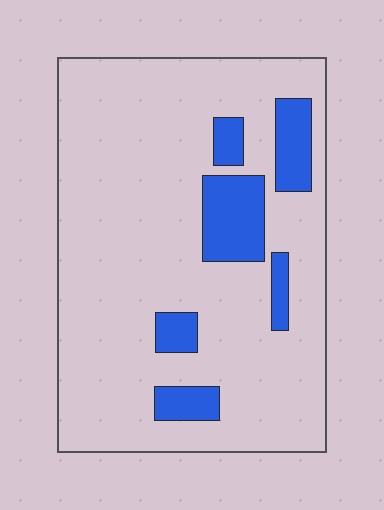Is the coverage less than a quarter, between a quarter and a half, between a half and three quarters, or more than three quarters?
Less than a quarter.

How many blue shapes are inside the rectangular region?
6.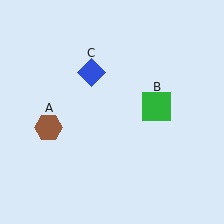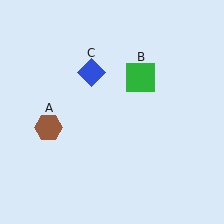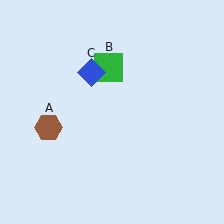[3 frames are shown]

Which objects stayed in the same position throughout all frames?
Brown hexagon (object A) and blue diamond (object C) remained stationary.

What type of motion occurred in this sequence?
The green square (object B) rotated counterclockwise around the center of the scene.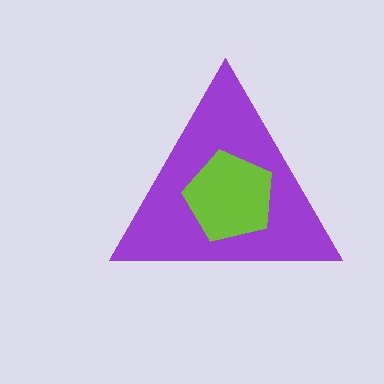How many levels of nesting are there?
2.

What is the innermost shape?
The lime pentagon.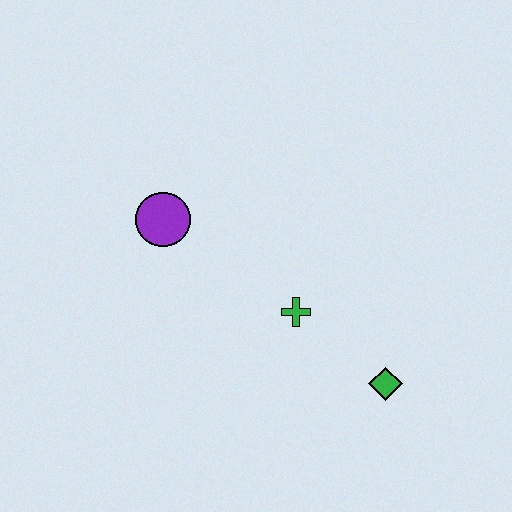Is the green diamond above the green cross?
No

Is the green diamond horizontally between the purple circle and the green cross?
No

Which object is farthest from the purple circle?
The green diamond is farthest from the purple circle.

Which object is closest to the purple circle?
The green cross is closest to the purple circle.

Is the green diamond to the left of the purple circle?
No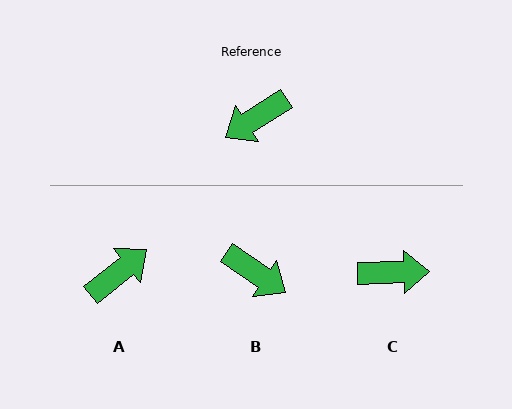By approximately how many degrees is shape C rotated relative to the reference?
Approximately 149 degrees counter-clockwise.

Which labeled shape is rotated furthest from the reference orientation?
A, about 174 degrees away.